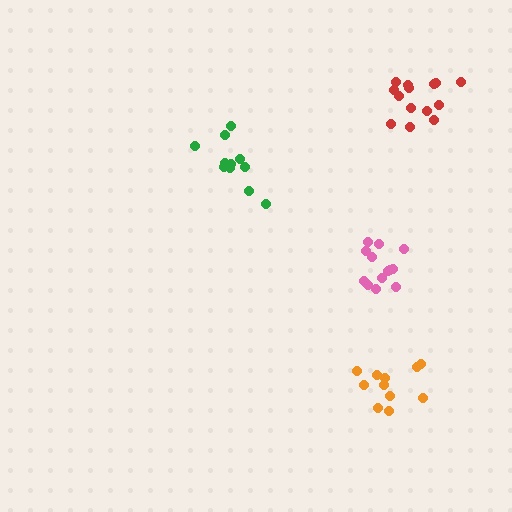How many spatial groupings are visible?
There are 4 spatial groupings.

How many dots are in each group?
Group 1: 13 dots, Group 2: 14 dots, Group 3: 11 dots, Group 4: 11 dots (49 total).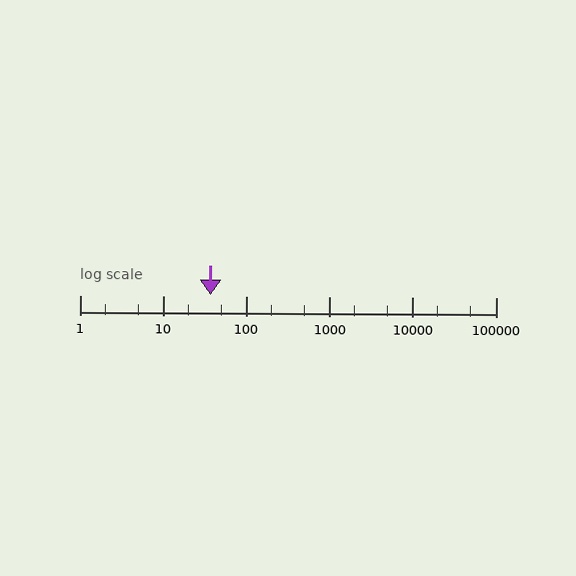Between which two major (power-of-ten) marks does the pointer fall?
The pointer is between 10 and 100.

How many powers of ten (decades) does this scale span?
The scale spans 5 decades, from 1 to 100000.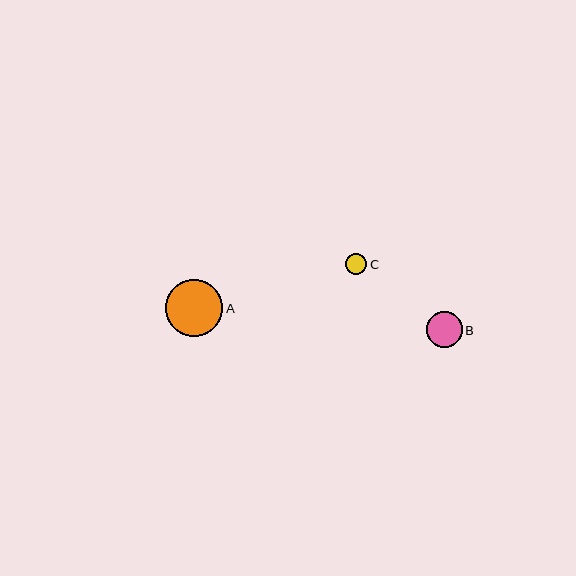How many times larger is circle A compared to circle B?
Circle A is approximately 1.6 times the size of circle B.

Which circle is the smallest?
Circle C is the smallest with a size of approximately 21 pixels.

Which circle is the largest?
Circle A is the largest with a size of approximately 58 pixels.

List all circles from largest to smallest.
From largest to smallest: A, B, C.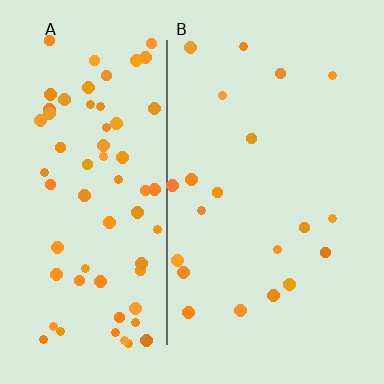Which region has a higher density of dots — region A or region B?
A (the left).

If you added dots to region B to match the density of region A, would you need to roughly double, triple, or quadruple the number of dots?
Approximately triple.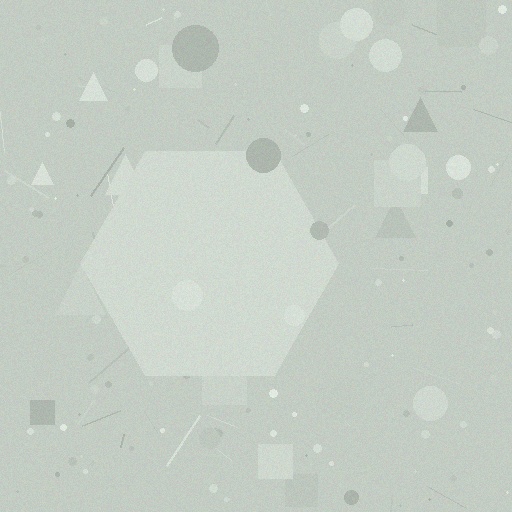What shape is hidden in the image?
A hexagon is hidden in the image.